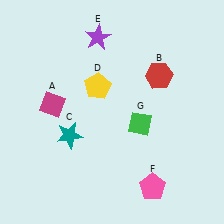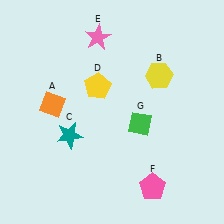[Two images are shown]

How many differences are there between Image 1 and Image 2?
There are 3 differences between the two images.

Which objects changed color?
A changed from magenta to orange. B changed from red to yellow. E changed from purple to pink.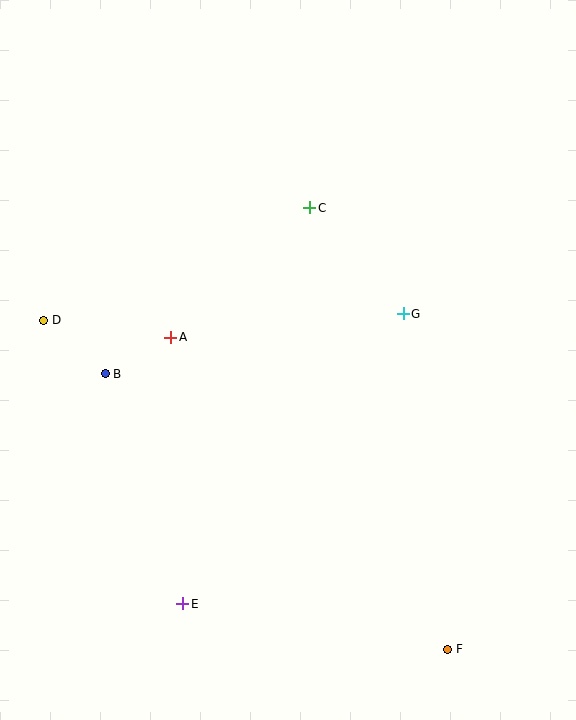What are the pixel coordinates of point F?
Point F is at (448, 649).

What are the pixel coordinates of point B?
Point B is at (105, 374).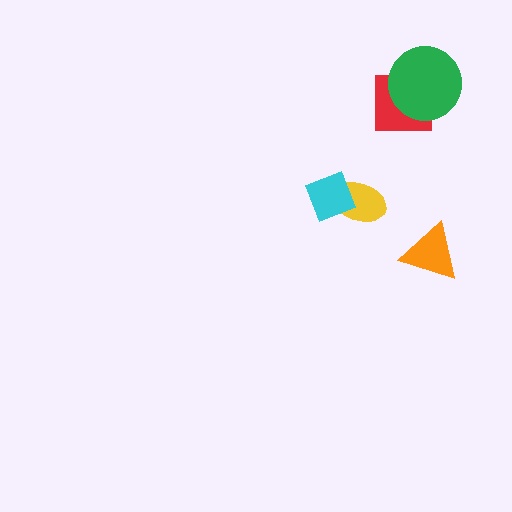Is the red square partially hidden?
Yes, it is partially covered by another shape.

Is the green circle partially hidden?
No, no other shape covers it.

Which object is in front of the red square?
The green circle is in front of the red square.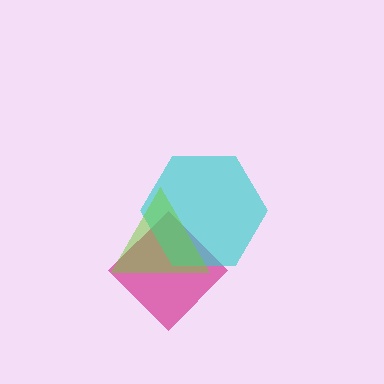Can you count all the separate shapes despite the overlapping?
Yes, there are 3 separate shapes.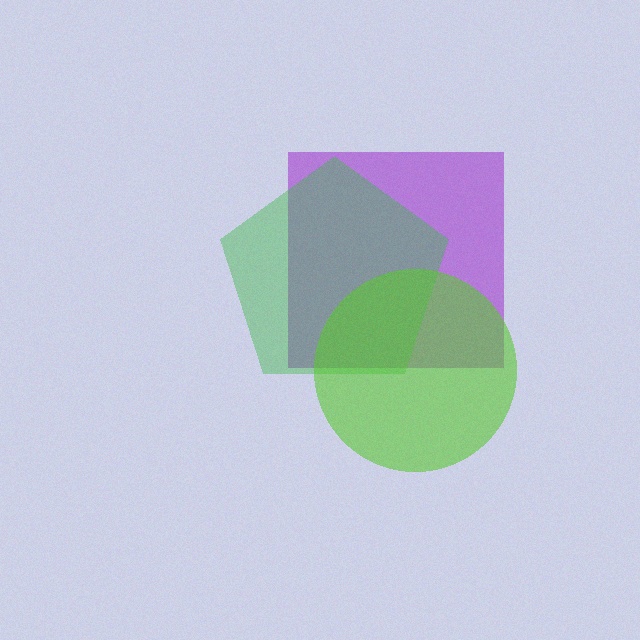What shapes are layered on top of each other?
The layered shapes are: a purple square, a green pentagon, a lime circle.